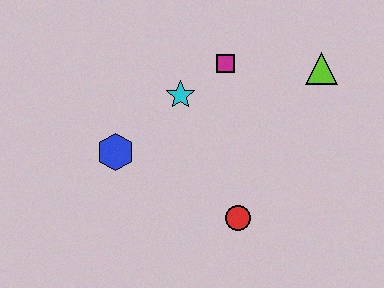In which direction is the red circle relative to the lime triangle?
The red circle is below the lime triangle.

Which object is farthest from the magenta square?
The red circle is farthest from the magenta square.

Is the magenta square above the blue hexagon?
Yes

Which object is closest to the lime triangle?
The magenta square is closest to the lime triangle.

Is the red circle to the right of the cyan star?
Yes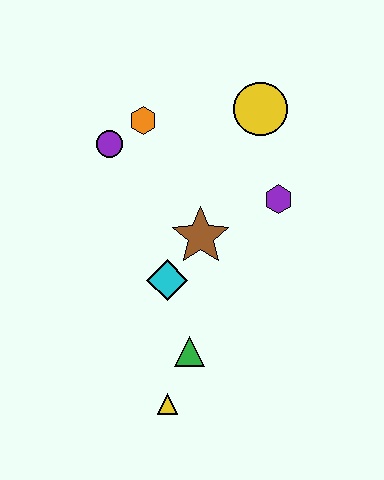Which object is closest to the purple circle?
The orange hexagon is closest to the purple circle.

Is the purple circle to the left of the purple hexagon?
Yes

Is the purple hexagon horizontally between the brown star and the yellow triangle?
No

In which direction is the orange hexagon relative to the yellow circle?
The orange hexagon is to the left of the yellow circle.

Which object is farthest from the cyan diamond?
The yellow circle is farthest from the cyan diamond.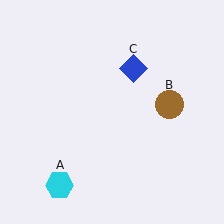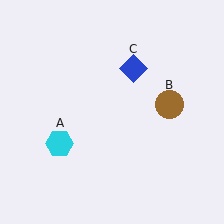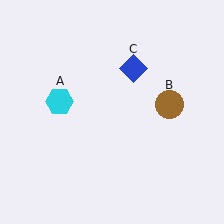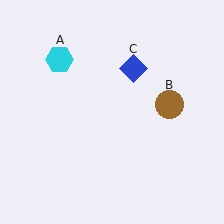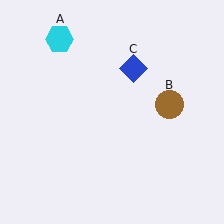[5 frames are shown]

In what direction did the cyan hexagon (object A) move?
The cyan hexagon (object A) moved up.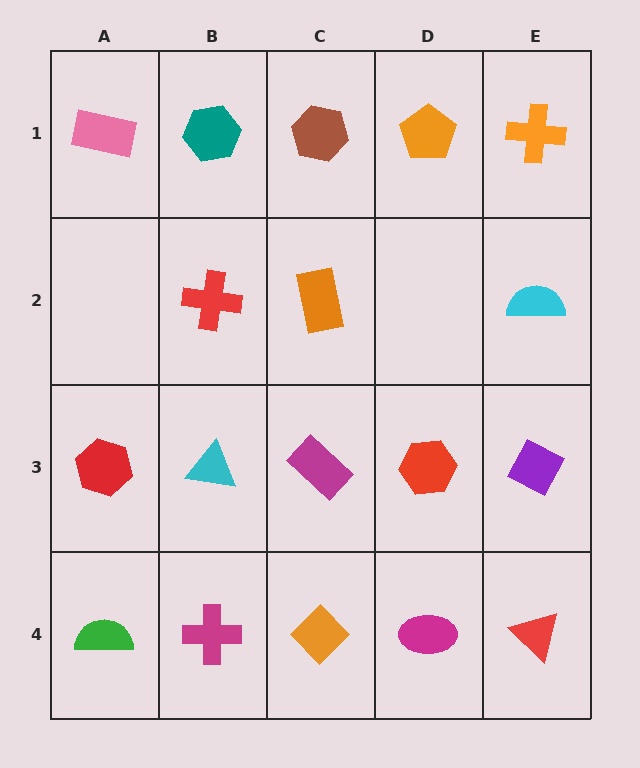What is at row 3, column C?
A magenta rectangle.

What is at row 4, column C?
An orange diamond.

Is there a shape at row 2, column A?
No, that cell is empty.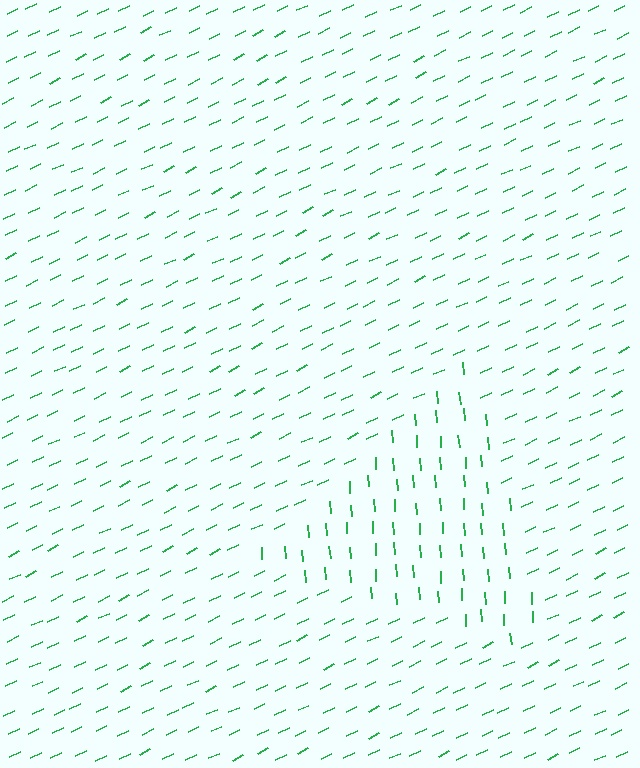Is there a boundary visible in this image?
Yes, there is a texture boundary formed by a change in line orientation.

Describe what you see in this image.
The image is filled with small green line segments. A triangle region in the image has lines oriented differently from the surrounding lines, creating a visible texture boundary.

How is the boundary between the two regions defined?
The boundary is defined purely by a change in line orientation (approximately 68 degrees difference). All lines are the same color and thickness.